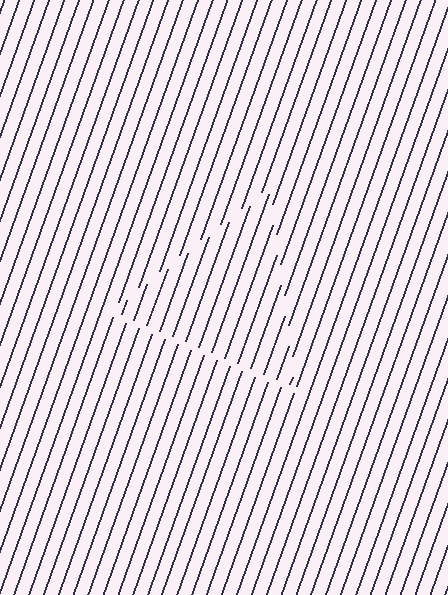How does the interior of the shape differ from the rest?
The interior of the shape contains the same grating, shifted by half a period — the contour is defined by the phase discontinuity where line-ends from the inner and outer gratings abut.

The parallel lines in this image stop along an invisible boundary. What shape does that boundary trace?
An illusory triangle. The interior of the shape contains the same grating, shifted by half a period — the contour is defined by the phase discontinuity where line-ends from the inner and outer gratings abut.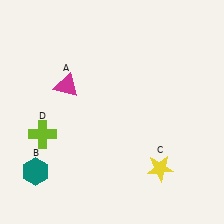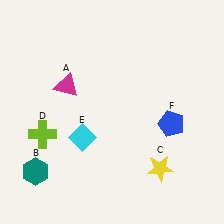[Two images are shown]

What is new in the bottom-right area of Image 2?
A blue pentagon (F) was added in the bottom-right area of Image 2.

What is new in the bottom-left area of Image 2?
A cyan diamond (E) was added in the bottom-left area of Image 2.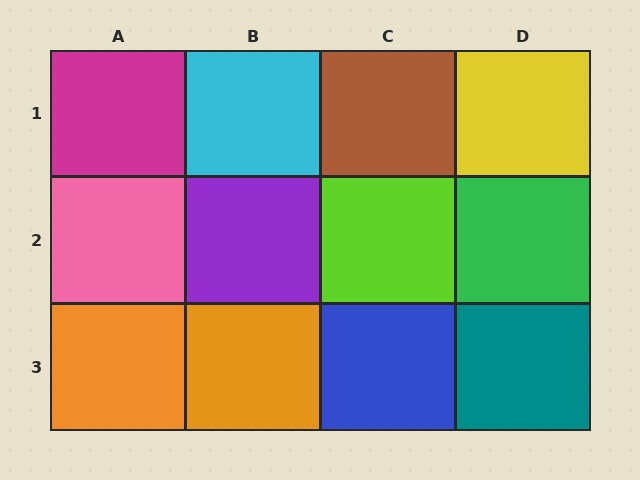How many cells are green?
1 cell is green.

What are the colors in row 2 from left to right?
Pink, purple, lime, green.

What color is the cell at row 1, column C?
Brown.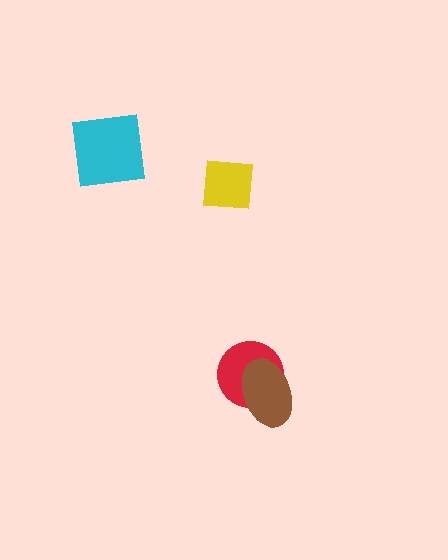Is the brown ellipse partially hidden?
No, no other shape covers it.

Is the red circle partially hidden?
Yes, it is partially covered by another shape.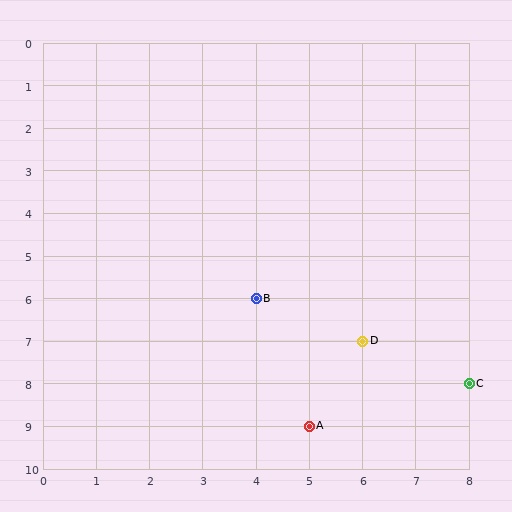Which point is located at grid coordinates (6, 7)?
Point D is at (6, 7).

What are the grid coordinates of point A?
Point A is at grid coordinates (5, 9).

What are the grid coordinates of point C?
Point C is at grid coordinates (8, 8).